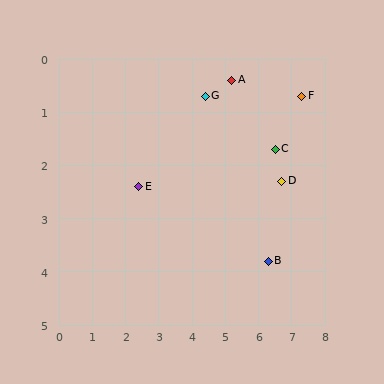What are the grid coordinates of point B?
Point B is at approximately (6.3, 3.8).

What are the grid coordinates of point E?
Point E is at approximately (2.4, 2.4).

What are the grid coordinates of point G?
Point G is at approximately (4.4, 0.7).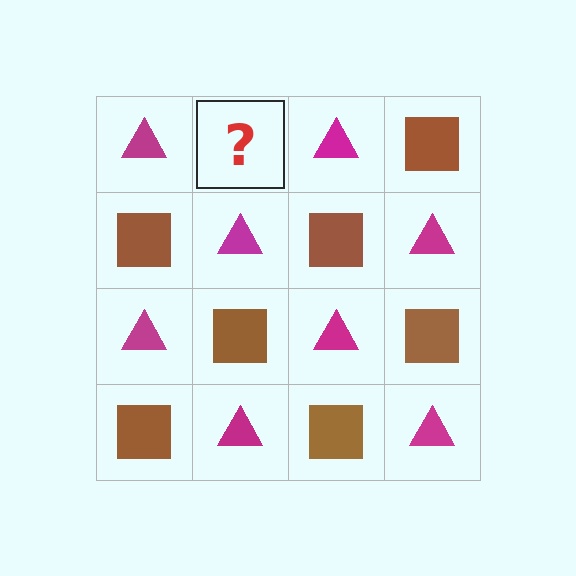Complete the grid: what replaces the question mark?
The question mark should be replaced with a brown square.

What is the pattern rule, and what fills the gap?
The rule is that it alternates magenta triangle and brown square in a checkerboard pattern. The gap should be filled with a brown square.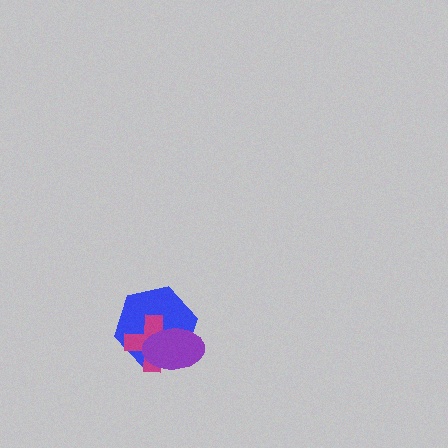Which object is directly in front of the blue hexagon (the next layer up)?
The magenta cross is directly in front of the blue hexagon.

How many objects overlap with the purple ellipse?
2 objects overlap with the purple ellipse.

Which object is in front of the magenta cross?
The purple ellipse is in front of the magenta cross.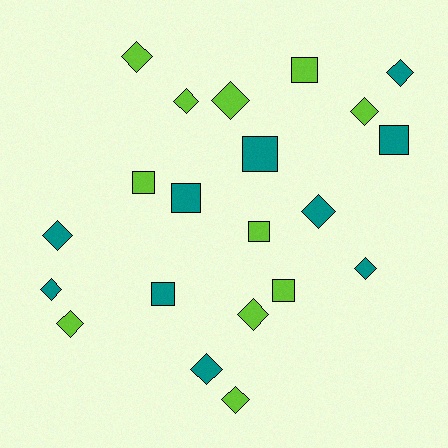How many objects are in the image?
There are 21 objects.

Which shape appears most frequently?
Diamond, with 13 objects.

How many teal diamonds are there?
There are 6 teal diamonds.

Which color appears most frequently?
Lime, with 11 objects.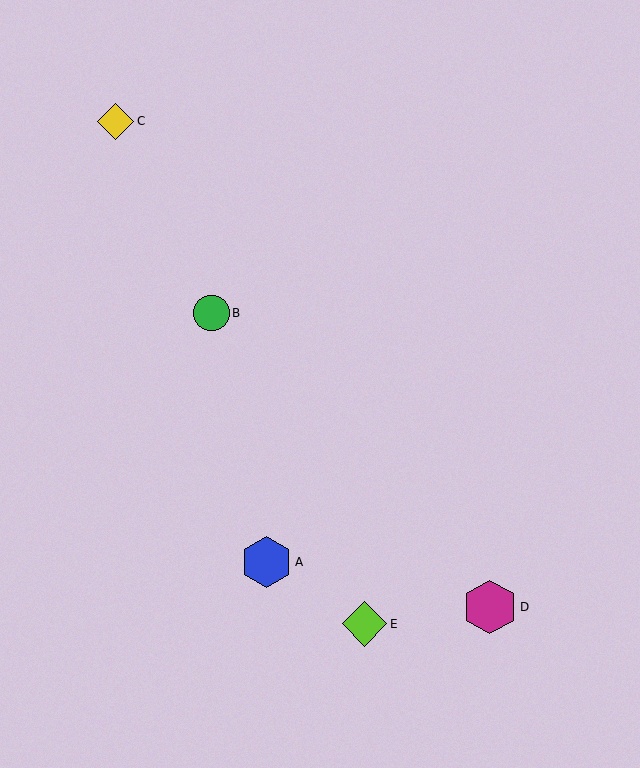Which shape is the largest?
The magenta hexagon (labeled D) is the largest.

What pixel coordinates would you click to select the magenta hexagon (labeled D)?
Click at (490, 607) to select the magenta hexagon D.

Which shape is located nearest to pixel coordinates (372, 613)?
The lime diamond (labeled E) at (365, 624) is nearest to that location.